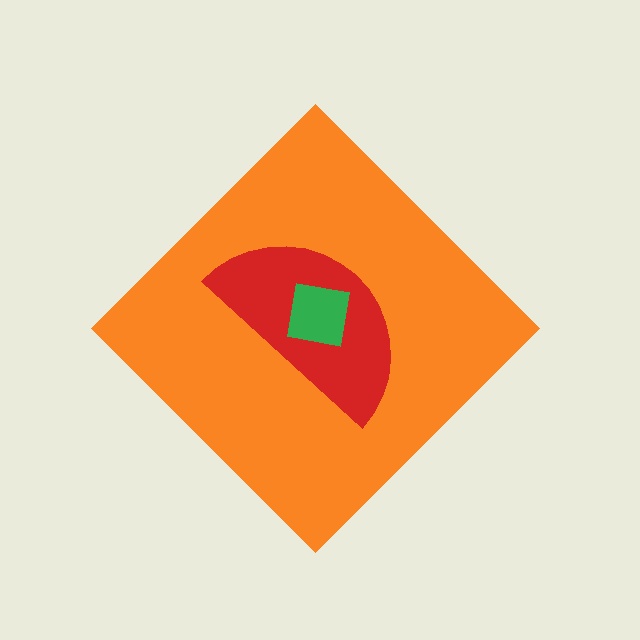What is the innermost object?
The green square.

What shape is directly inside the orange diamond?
The red semicircle.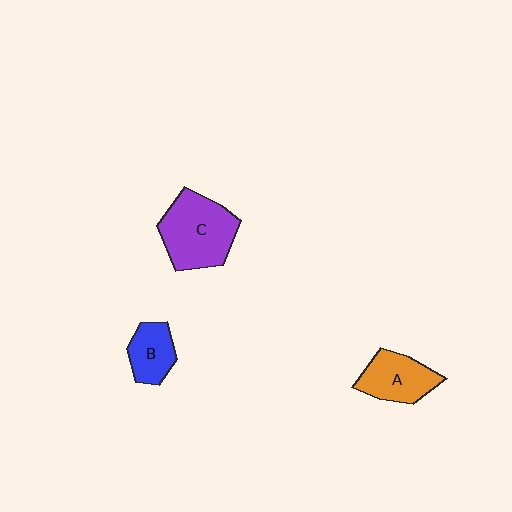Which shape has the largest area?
Shape C (purple).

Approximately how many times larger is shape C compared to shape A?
Approximately 1.5 times.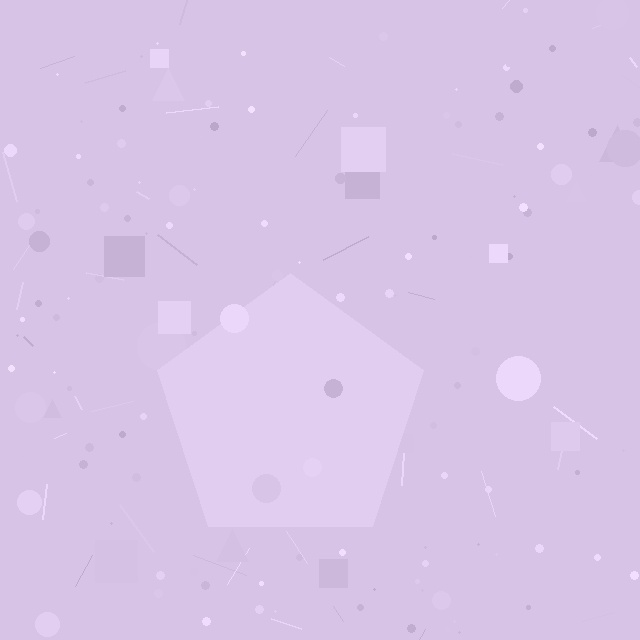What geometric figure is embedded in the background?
A pentagon is embedded in the background.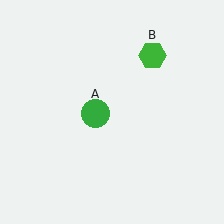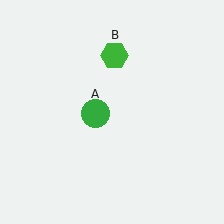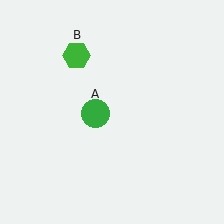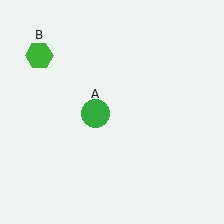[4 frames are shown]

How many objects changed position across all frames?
1 object changed position: green hexagon (object B).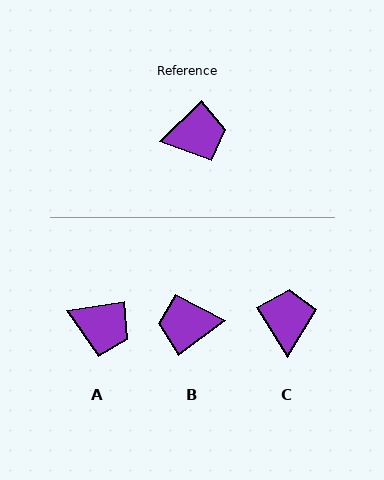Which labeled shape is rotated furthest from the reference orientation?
B, about 173 degrees away.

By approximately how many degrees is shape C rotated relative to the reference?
Approximately 78 degrees counter-clockwise.